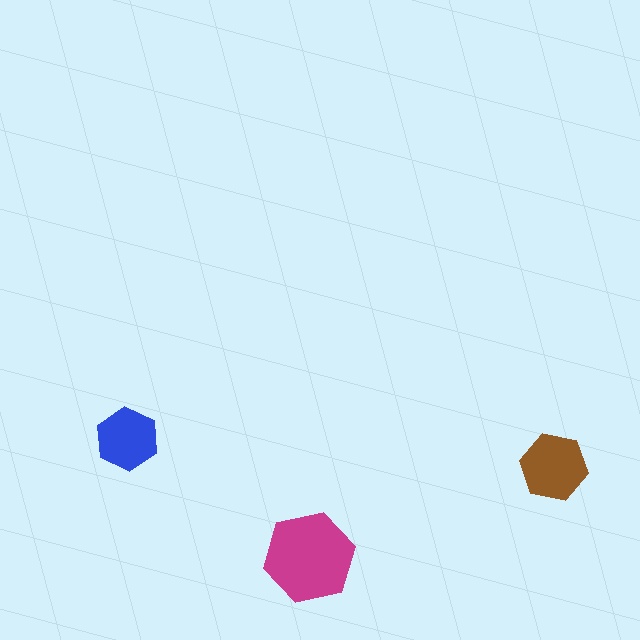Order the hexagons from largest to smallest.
the magenta one, the brown one, the blue one.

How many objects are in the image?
There are 3 objects in the image.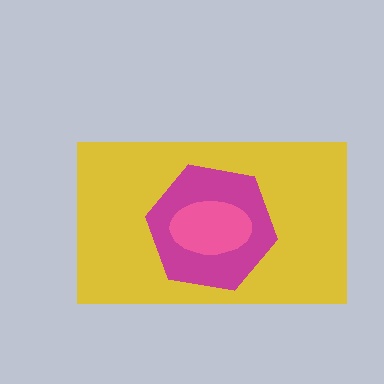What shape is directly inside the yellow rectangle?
The magenta hexagon.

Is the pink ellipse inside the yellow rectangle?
Yes.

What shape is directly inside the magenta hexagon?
The pink ellipse.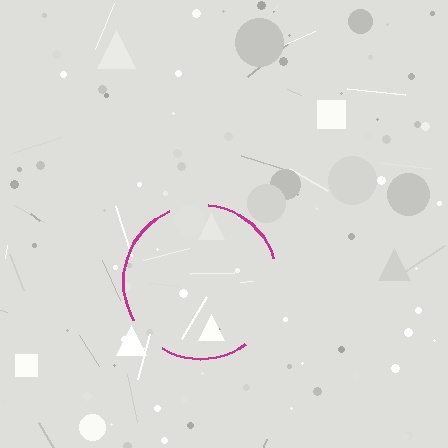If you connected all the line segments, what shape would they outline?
They would outline a circle.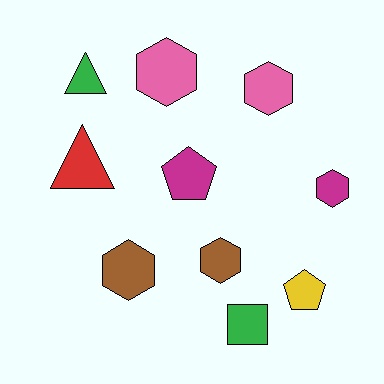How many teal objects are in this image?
There are no teal objects.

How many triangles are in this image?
There are 2 triangles.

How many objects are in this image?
There are 10 objects.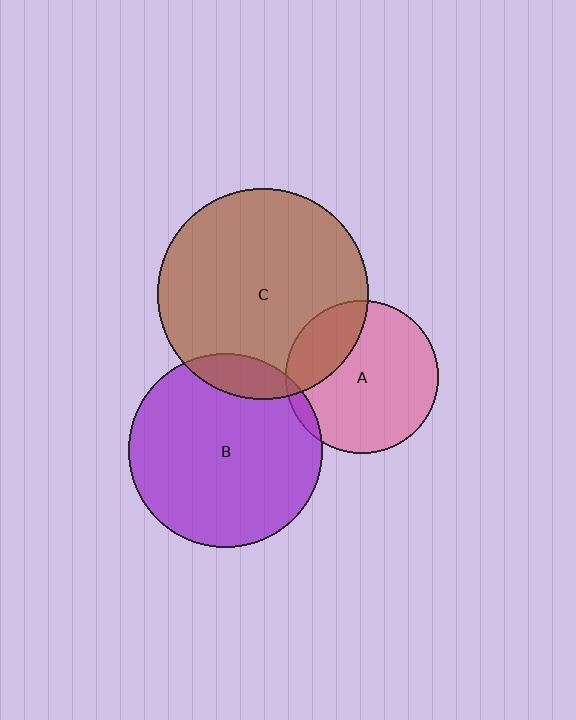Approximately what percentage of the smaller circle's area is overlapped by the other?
Approximately 5%.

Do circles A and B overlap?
Yes.